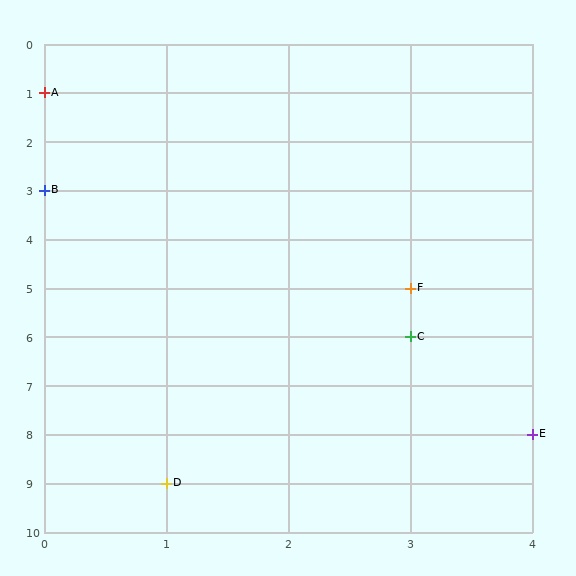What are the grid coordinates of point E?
Point E is at grid coordinates (4, 8).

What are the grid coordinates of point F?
Point F is at grid coordinates (3, 5).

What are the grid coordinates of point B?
Point B is at grid coordinates (0, 3).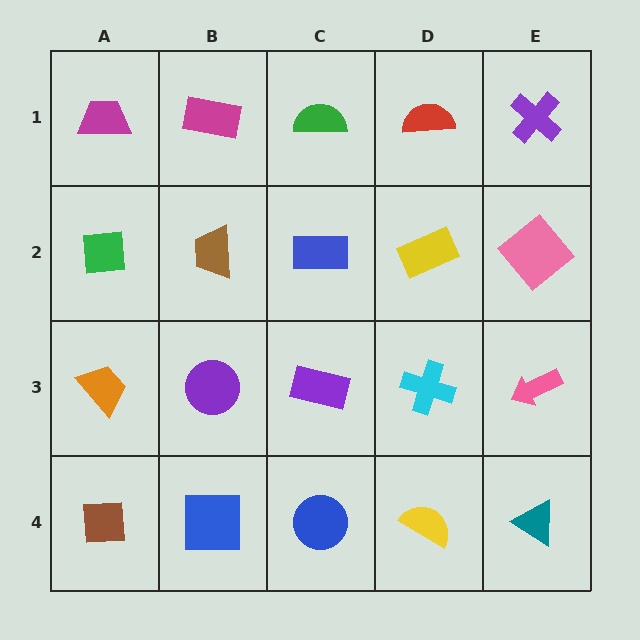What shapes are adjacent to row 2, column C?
A green semicircle (row 1, column C), a purple rectangle (row 3, column C), a brown trapezoid (row 2, column B), a yellow rectangle (row 2, column D).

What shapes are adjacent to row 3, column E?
A pink diamond (row 2, column E), a teal triangle (row 4, column E), a cyan cross (row 3, column D).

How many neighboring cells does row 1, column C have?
3.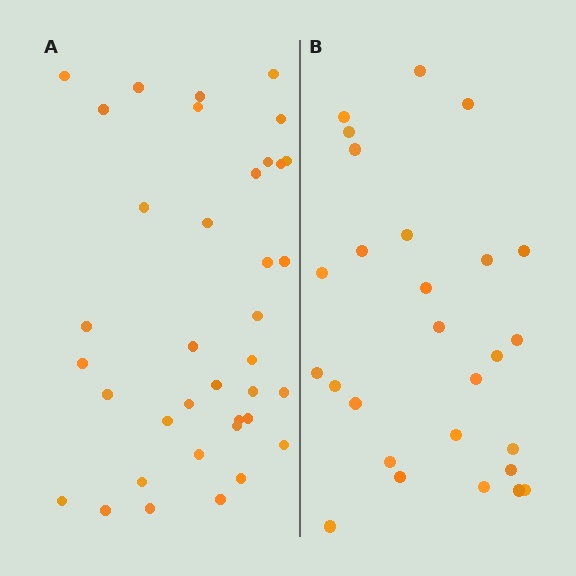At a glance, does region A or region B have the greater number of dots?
Region A (the left region) has more dots.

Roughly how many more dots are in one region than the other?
Region A has roughly 10 or so more dots than region B.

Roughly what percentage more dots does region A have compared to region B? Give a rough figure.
About 35% more.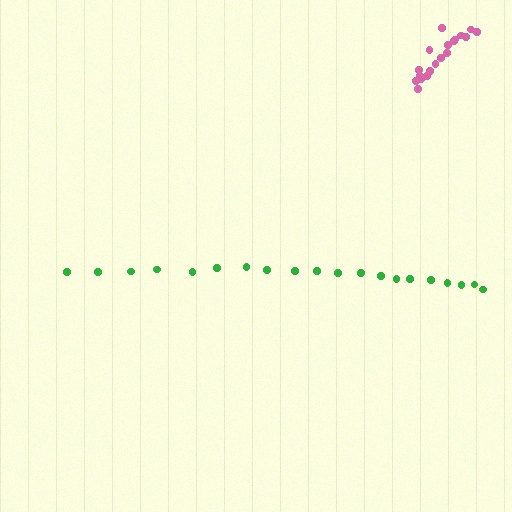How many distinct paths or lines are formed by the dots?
There are 2 distinct paths.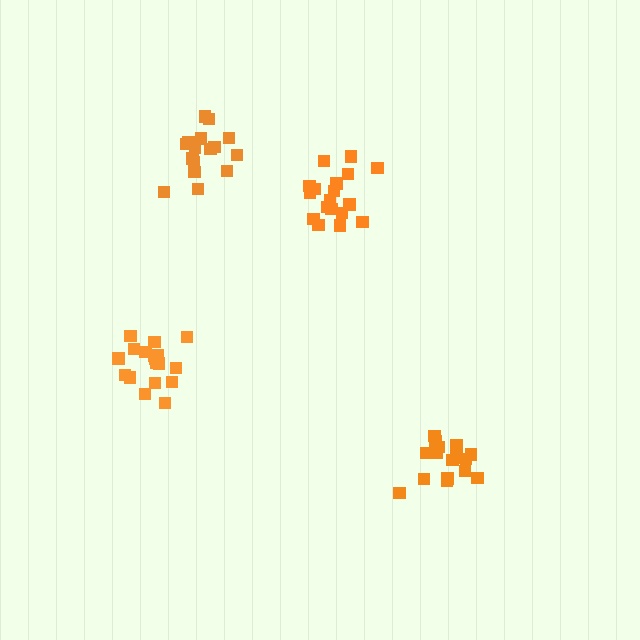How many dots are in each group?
Group 1: 18 dots, Group 2: 16 dots, Group 3: 16 dots, Group 4: 18 dots (68 total).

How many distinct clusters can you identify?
There are 4 distinct clusters.